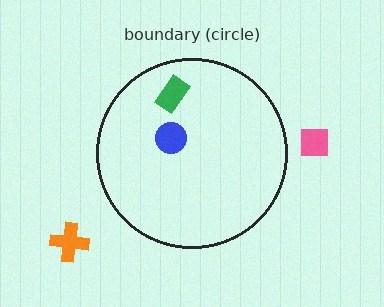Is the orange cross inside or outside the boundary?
Outside.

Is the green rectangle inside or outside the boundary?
Inside.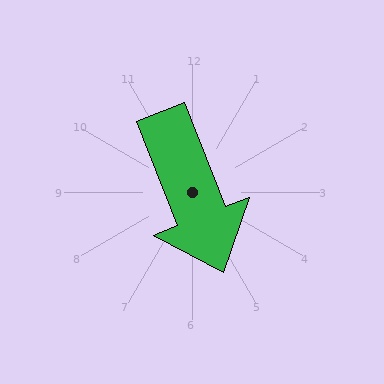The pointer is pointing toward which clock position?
Roughly 5 o'clock.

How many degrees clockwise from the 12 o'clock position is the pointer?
Approximately 158 degrees.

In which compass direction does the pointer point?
South.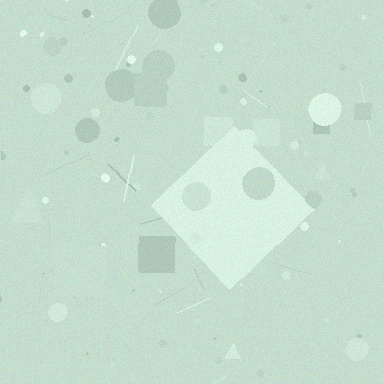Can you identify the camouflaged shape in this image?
The camouflaged shape is a diamond.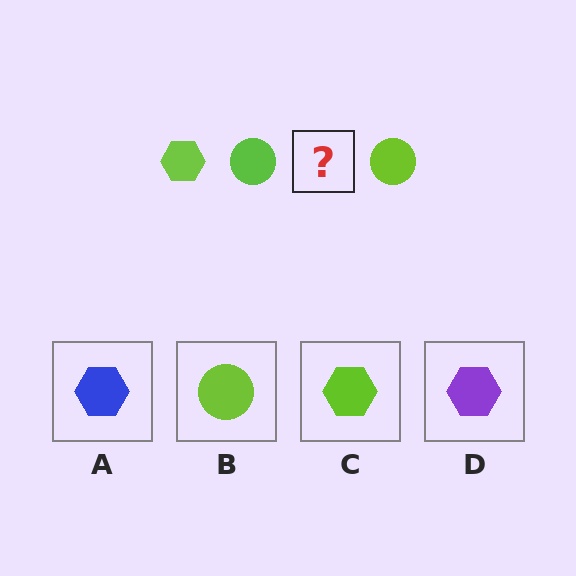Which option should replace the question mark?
Option C.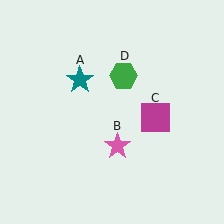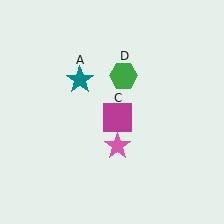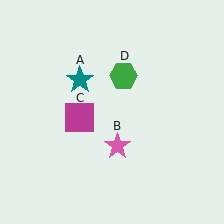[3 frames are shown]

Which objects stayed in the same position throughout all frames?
Teal star (object A) and pink star (object B) and green hexagon (object D) remained stationary.